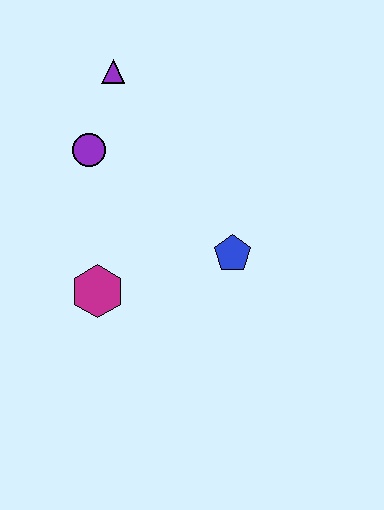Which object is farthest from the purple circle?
The blue pentagon is farthest from the purple circle.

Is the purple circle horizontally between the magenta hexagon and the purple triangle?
No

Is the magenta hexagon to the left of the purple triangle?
Yes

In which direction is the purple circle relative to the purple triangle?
The purple circle is below the purple triangle.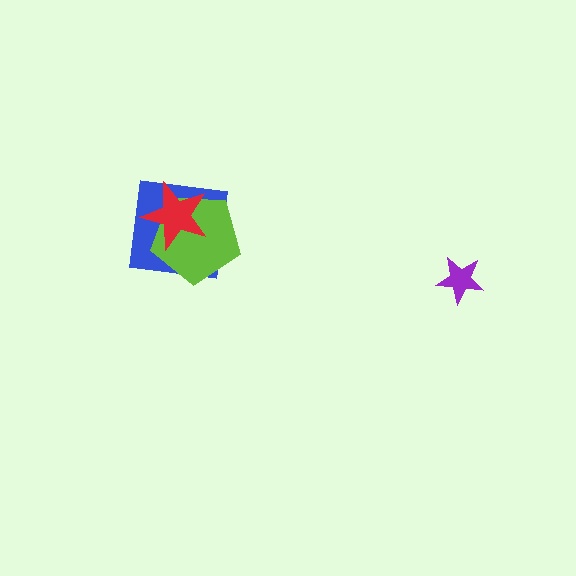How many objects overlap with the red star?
2 objects overlap with the red star.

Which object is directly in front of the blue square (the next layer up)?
The lime pentagon is directly in front of the blue square.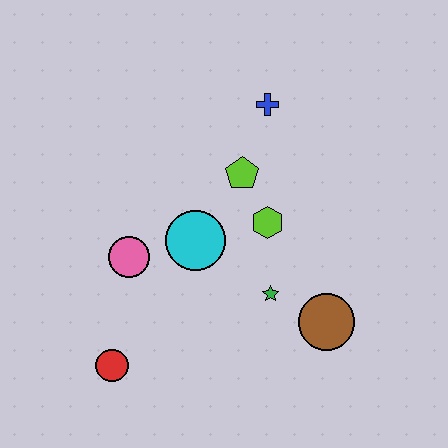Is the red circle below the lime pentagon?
Yes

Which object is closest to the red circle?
The pink circle is closest to the red circle.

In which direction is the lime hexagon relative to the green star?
The lime hexagon is above the green star.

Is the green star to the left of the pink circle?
No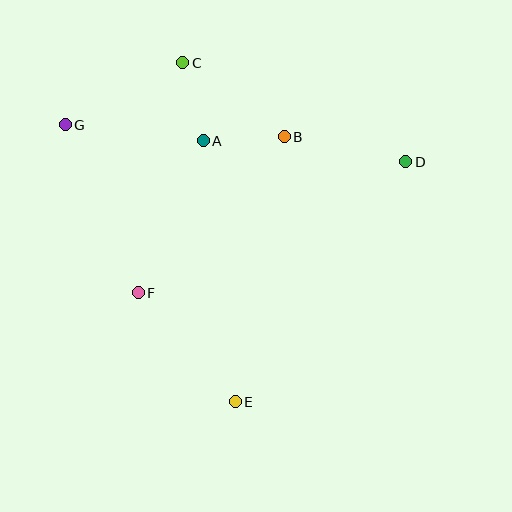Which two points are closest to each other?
Points A and C are closest to each other.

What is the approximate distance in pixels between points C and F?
The distance between C and F is approximately 234 pixels.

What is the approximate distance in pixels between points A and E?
The distance between A and E is approximately 263 pixels.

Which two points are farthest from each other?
Points C and E are farthest from each other.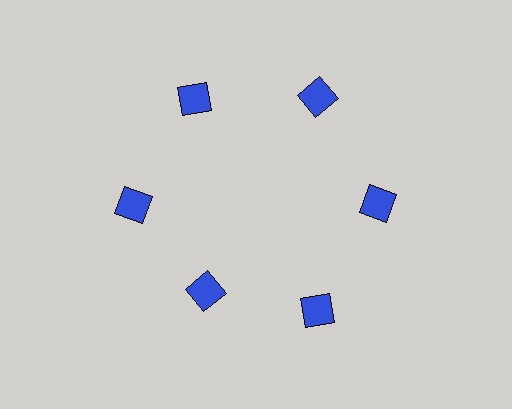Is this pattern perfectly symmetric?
No. The 6 blue squares are arranged in a ring, but one element near the 7 o'clock position is pulled inward toward the center, breaking the 6-fold rotational symmetry.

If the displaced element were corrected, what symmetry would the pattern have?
It would have 6-fold rotational symmetry — the pattern would map onto itself every 60 degrees.